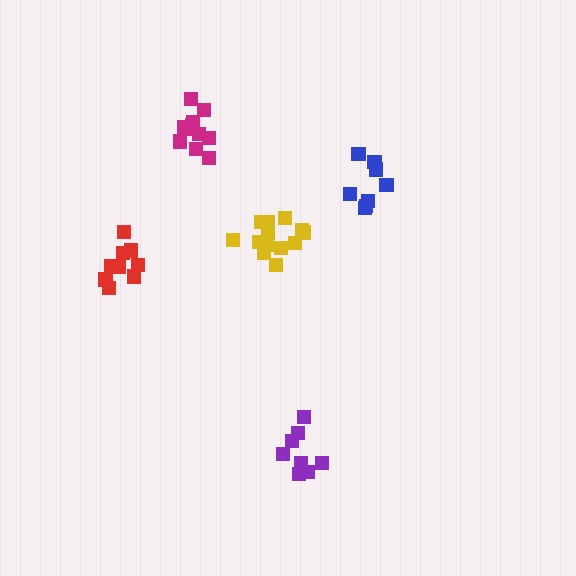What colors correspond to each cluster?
The clusters are colored: purple, magenta, yellow, red, blue.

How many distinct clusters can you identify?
There are 5 distinct clusters.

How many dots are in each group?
Group 1: 8 dots, Group 2: 12 dots, Group 3: 13 dots, Group 4: 9 dots, Group 5: 9 dots (51 total).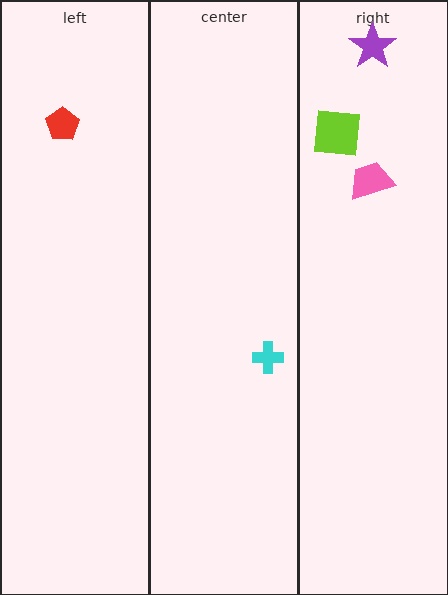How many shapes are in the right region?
3.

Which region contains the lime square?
The right region.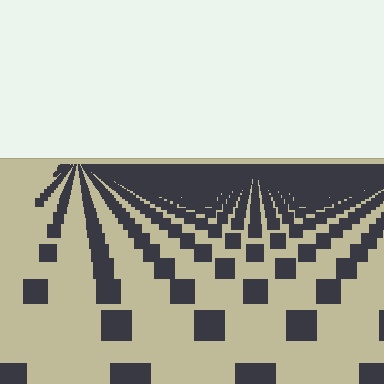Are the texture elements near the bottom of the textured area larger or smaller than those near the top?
Larger. Near the bottom, elements are closer to the viewer and appear at a bigger on-screen size.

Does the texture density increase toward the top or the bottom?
Density increases toward the top.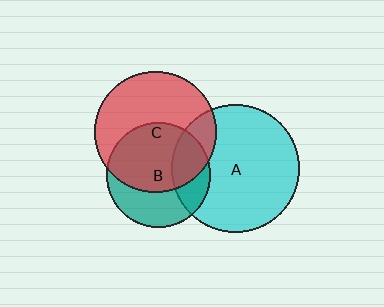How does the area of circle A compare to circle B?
Approximately 1.5 times.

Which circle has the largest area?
Circle A (cyan).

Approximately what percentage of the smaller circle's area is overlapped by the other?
Approximately 20%.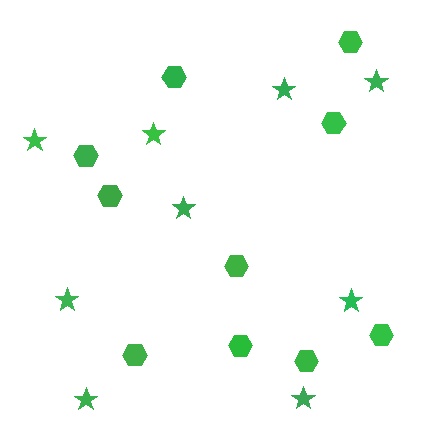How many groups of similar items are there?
There are 2 groups: one group of hexagons (10) and one group of stars (9).